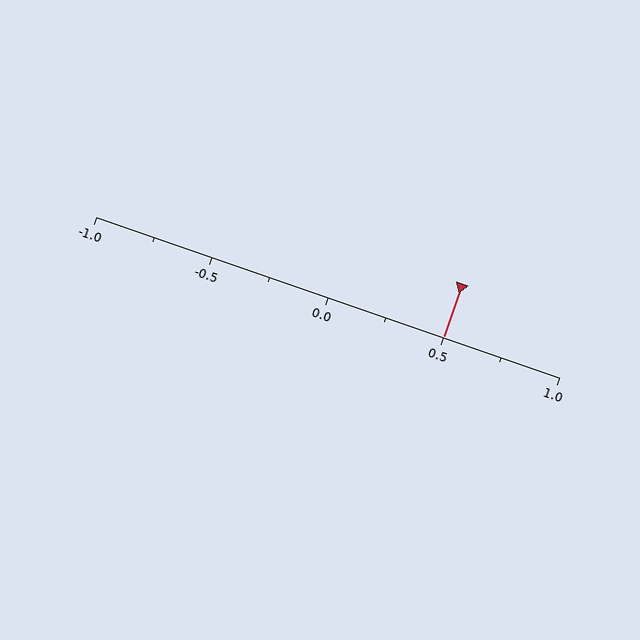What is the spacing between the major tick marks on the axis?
The major ticks are spaced 0.5 apart.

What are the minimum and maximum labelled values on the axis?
The axis runs from -1.0 to 1.0.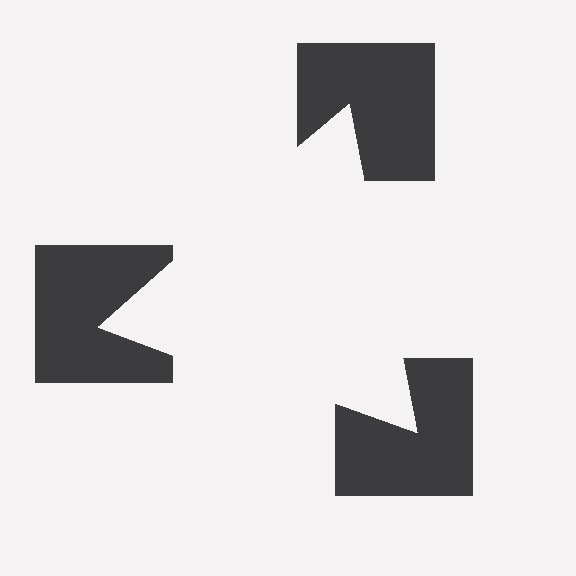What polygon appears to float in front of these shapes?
An illusory triangle — its edges are inferred from the aligned wedge cuts in the notched squares, not physically drawn.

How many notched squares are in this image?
There are 3 — one at each vertex of the illusory triangle.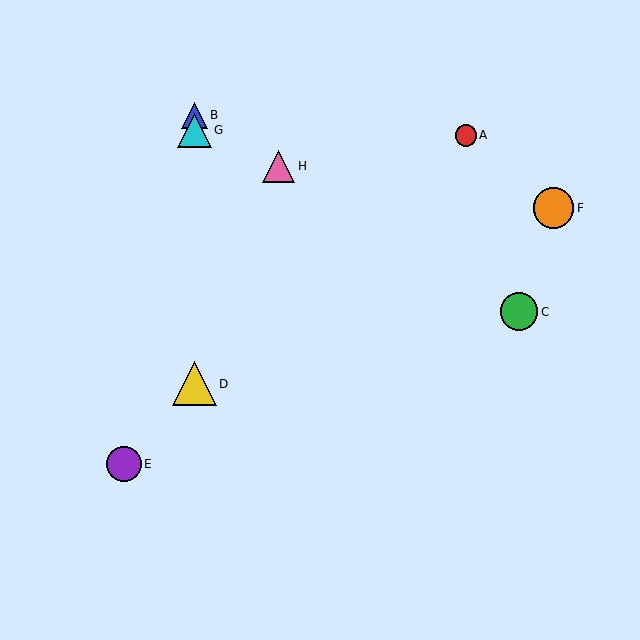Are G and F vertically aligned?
No, G is at x≈194 and F is at x≈553.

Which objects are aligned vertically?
Objects B, D, G are aligned vertically.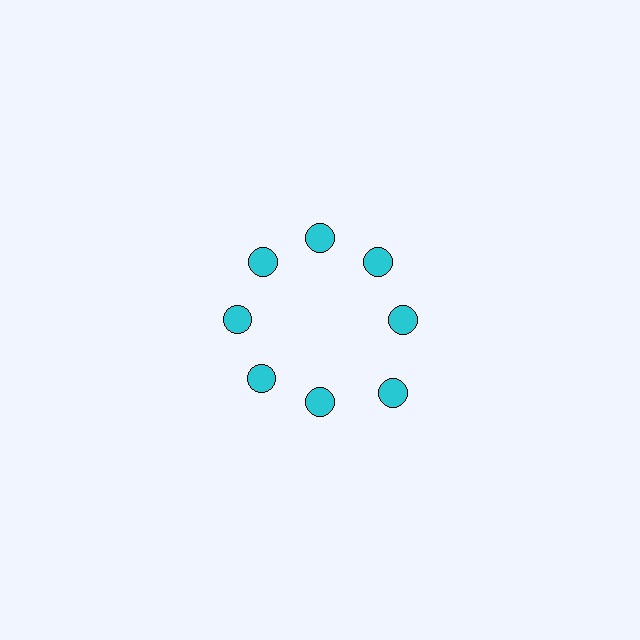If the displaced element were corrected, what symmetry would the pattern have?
It would have 8-fold rotational symmetry — the pattern would map onto itself every 45 degrees.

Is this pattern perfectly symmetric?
No. The 8 cyan circles are arranged in a ring, but one element near the 4 o'clock position is pushed outward from the center, breaking the 8-fold rotational symmetry.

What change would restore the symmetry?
The symmetry would be restored by moving it inward, back onto the ring so that all 8 circles sit at equal angles and equal distance from the center.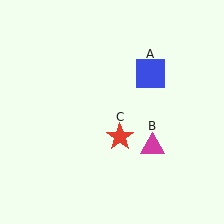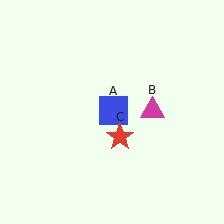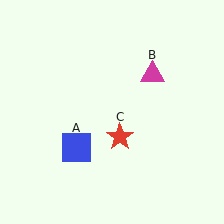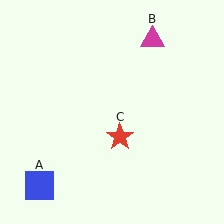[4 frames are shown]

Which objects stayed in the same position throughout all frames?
Red star (object C) remained stationary.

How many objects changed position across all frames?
2 objects changed position: blue square (object A), magenta triangle (object B).